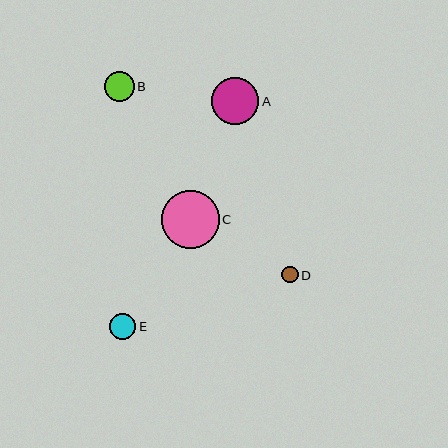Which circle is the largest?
Circle C is the largest with a size of approximately 58 pixels.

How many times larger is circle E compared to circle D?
Circle E is approximately 1.6 times the size of circle D.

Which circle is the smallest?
Circle D is the smallest with a size of approximately 17 pixels.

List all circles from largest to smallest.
From largest to smallest: C, A, B, E, D.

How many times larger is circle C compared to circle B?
Circle C is approximately 1.9 times the size of circle B.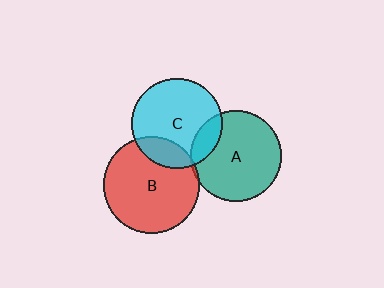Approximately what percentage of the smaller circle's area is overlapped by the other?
Approximately 20%.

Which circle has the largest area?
Circle B (red).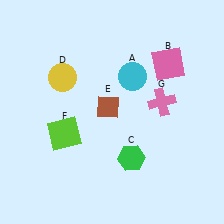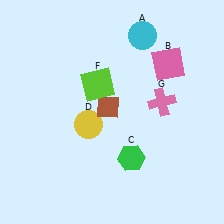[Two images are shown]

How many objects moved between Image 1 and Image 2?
3 objects moved between the two images.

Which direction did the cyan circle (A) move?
The cyan circle (A) moved up.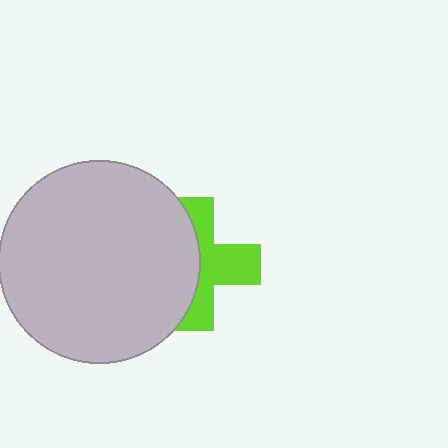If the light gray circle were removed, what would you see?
You would see the complete lime cross.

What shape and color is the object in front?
The object in front is a light gray circle.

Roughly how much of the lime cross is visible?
About half of it is visible (roughly 51%).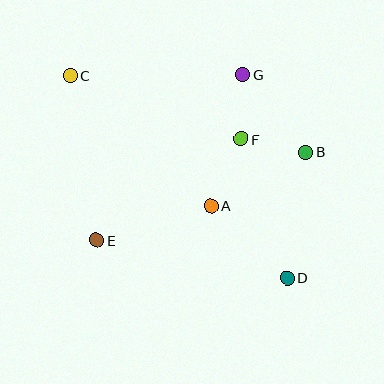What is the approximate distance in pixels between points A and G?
The distance between A and G is approximately 135 pixels.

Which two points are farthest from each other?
Points C and D are farthest from each other.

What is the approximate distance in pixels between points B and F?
The distance between B and F is approximately 66 pixels.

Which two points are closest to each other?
Points F and G are closest to each other.